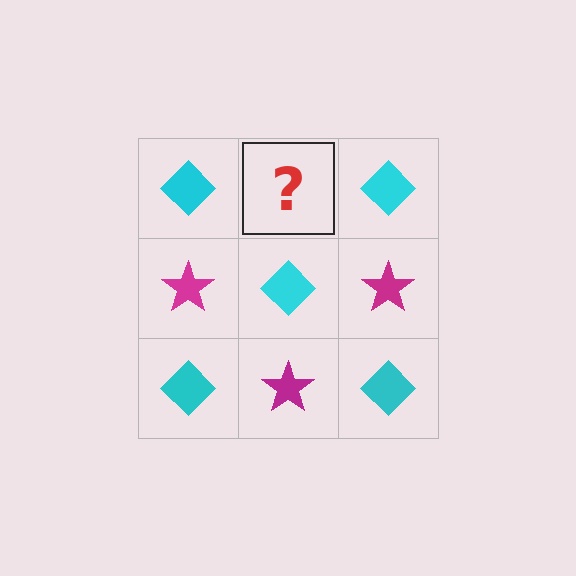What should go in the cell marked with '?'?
The missing cell should contain a magenta star.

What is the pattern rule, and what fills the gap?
The rule is that it alternates cyan diamond and magenta star in a checkerboard pattern. The gap should be filled with a magenta star.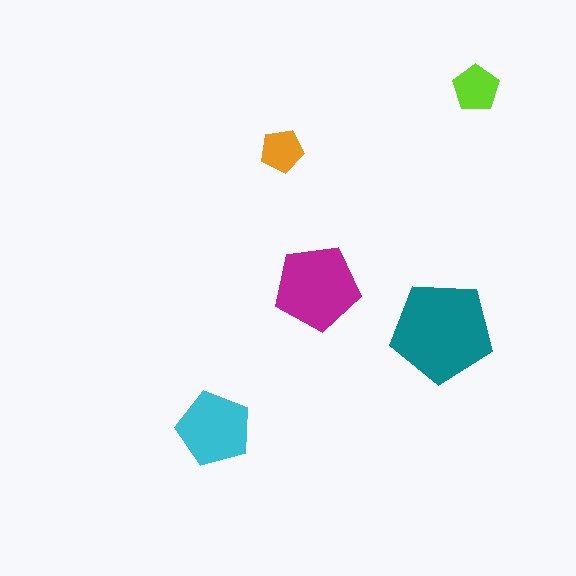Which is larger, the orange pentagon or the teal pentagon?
The teal one.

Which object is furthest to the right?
The lime pentagon is rightmost.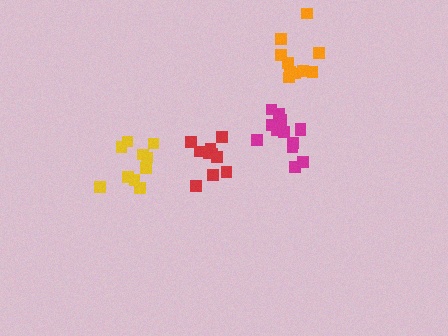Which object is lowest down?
The yellow cluster is bottommost.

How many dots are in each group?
Group 1: 14 dots, Group 2: 10 dots, Group 3: 10 dots, Group 4: 10 dots (44 total).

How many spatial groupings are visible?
There are 4 spatial groupings.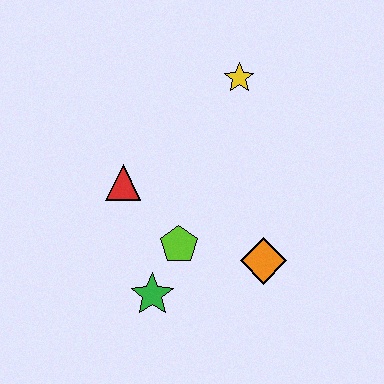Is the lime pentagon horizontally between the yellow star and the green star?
Yes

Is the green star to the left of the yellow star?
Yes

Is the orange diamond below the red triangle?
Yes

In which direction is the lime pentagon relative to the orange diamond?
The lime pentagon is to the left of the orange diamond.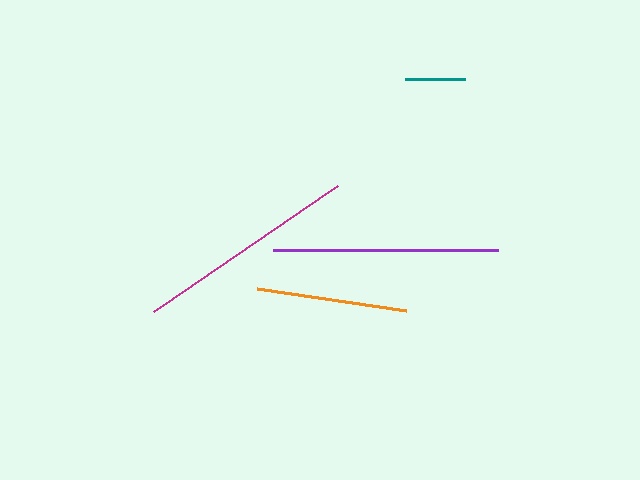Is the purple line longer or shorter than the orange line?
The purple line is longer than the orange line.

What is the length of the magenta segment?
The magenta segment is approximately 223 pixels long.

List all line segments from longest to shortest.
From longest to shortest: purple, magenta, orange, teal.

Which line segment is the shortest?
The teal line is the shortest at approximately 61 pixels.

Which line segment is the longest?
The purple line is the longest at approximately 226 pixels.